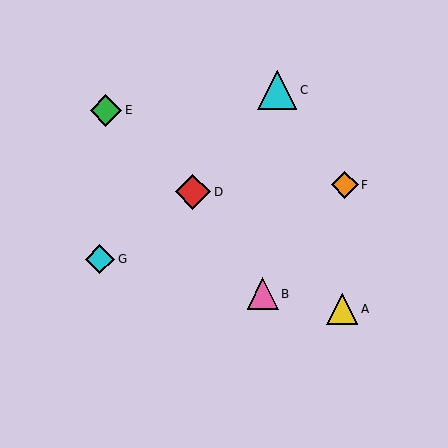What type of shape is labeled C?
Shape C is a cyan triangle.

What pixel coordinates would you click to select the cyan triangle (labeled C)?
Click at (277, 90) to select the cyan triangle C.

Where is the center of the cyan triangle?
The center of the cyan triangle is at (277, 90).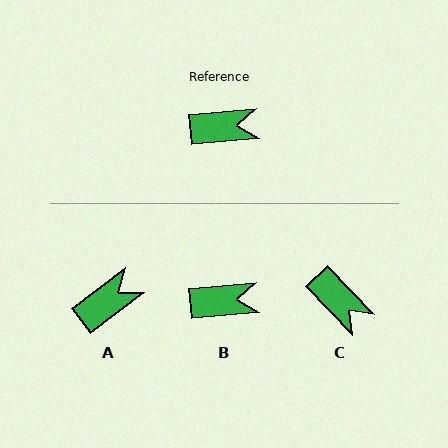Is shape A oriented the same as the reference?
No, it is off by about 32 degrees.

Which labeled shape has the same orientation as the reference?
B.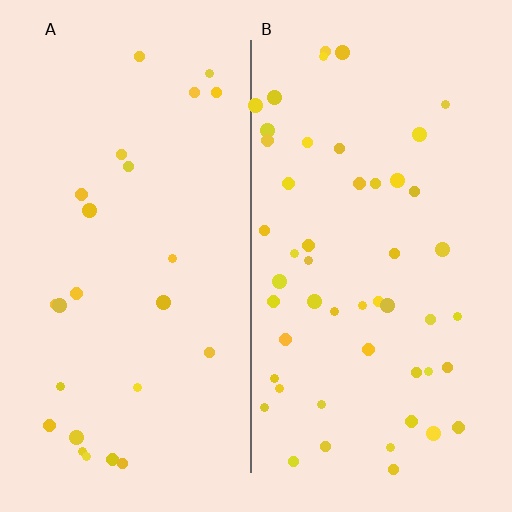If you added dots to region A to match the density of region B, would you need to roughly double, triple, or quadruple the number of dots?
Approximately double.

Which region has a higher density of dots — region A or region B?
B (the right).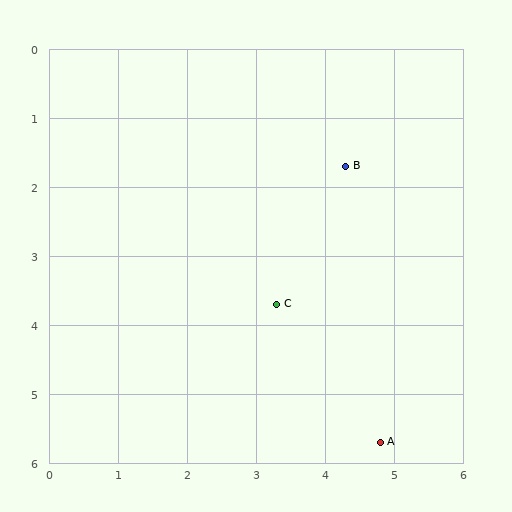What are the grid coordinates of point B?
Point B is at approximately (4.3, 1.7).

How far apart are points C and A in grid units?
Points C and A are about 2.5 grid units apart.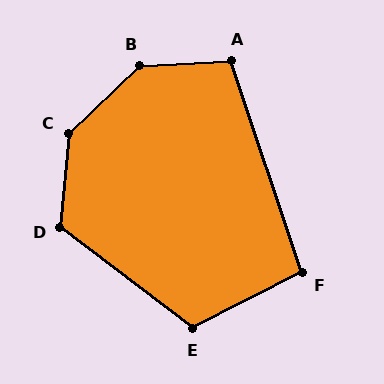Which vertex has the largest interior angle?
B, at approximately 139 degrees.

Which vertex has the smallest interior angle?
F, at approximately 98 degrees.